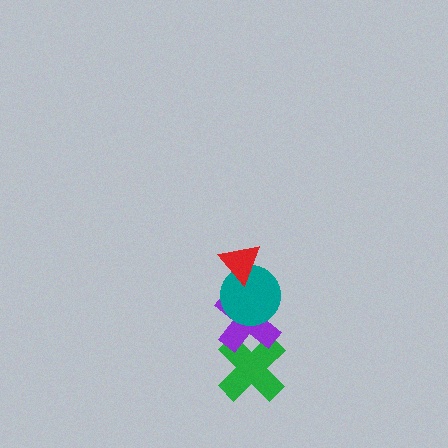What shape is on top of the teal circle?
The red triangle is on top of the teal circle.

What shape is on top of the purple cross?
The teal circle is on top of the purple cross.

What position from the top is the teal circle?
The teal circle is 2nd from the top.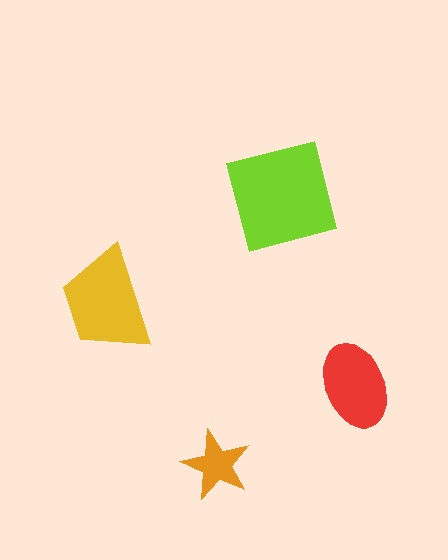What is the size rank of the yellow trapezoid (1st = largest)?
2nd.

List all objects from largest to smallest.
The lime square, the yellow trapezoid, the red ellipse, the orange star.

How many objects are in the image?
There are 4 objects in the image.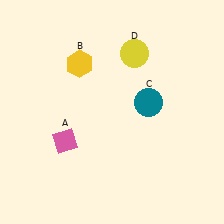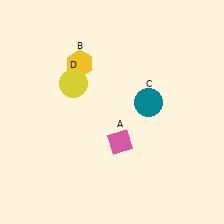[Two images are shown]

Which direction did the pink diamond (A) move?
The pink diamond (A) moved right.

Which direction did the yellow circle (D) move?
The yellow circle (D) moved left.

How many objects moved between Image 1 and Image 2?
2 objects moved between the two images.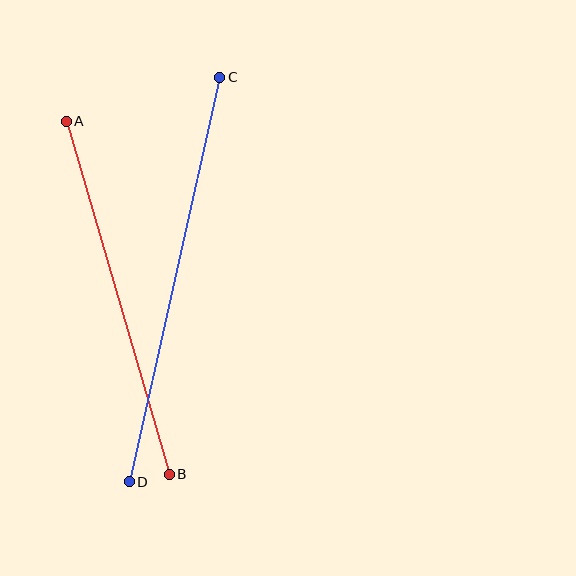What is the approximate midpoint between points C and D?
The midpoint is at approximately (175, 279) pixels.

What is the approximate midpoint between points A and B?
The midpoint is at approximately (118, 298) pixels.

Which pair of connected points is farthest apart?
Points C and D are farthest apart.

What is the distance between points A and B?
The distance is approximately 368 pixels.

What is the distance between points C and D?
The distance is approximately 414 pixels.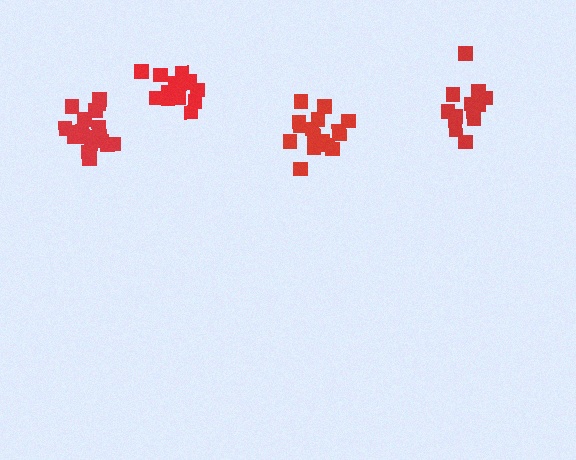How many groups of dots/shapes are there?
There are 4 groups.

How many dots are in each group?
Group 1: 13 dots, Group 2: 16 dots, Group 3: 17 dots, Group 4: 15 dots (61 total).